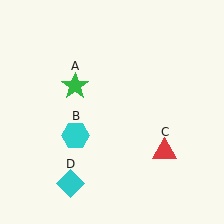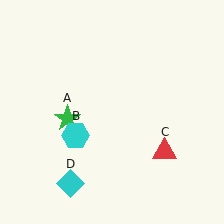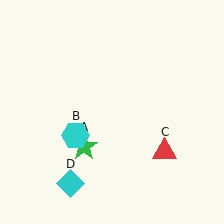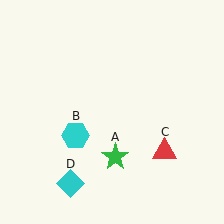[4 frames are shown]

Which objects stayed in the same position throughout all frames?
Cyan hexagon (object B) and red triangle (object C) and cyan diamond (object D) remained stationary.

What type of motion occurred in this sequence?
The green star (object A) rotated counterclockwise around the center of the scene.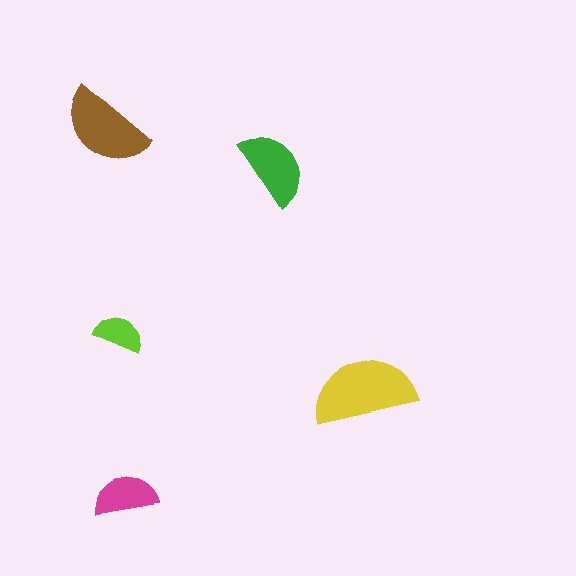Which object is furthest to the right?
The yellow semicircle is rightmost.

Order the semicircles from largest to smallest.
the yellow one, the brown one, the green one, the magenta one, the lime one.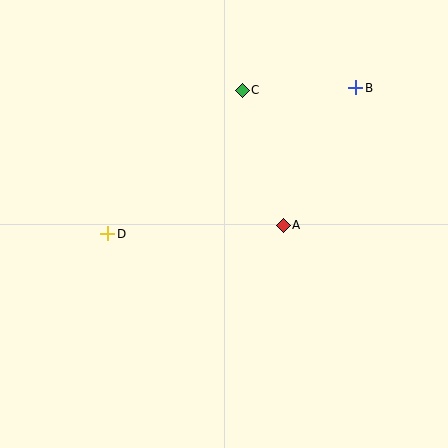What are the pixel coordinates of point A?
Point A is at (283, 225).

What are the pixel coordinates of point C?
Point C is at (242, 90).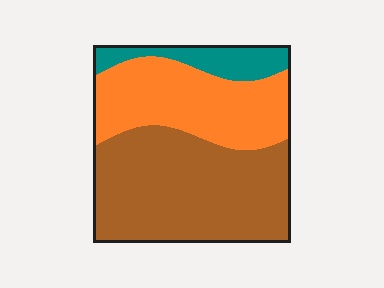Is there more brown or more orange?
Brown.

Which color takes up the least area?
Teal, at roughly 10%.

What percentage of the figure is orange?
Orange takes up about one third (1/3) of the figure.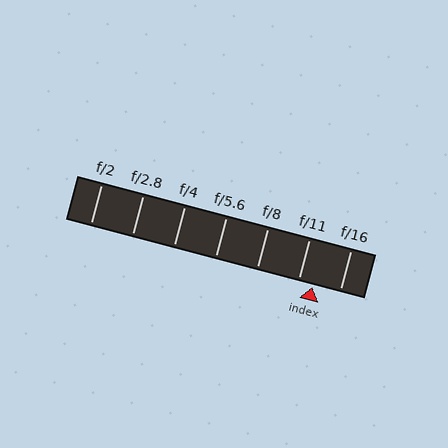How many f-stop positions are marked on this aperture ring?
There are 7 f-stop positions marked.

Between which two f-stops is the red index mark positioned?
The index mark is between f/11 and f/16.